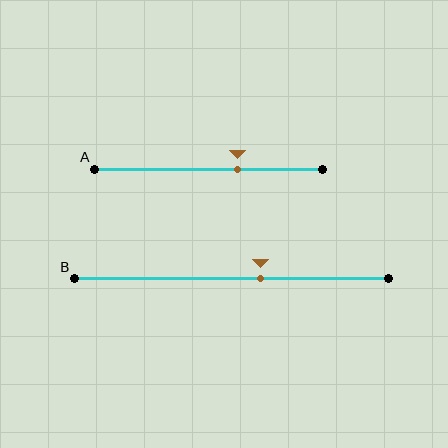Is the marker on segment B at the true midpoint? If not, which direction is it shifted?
No, the marker on segment B is shifted to the right by about 9% of the segment length.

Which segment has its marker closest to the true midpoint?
Segment B has its marker closest to the true midpoint.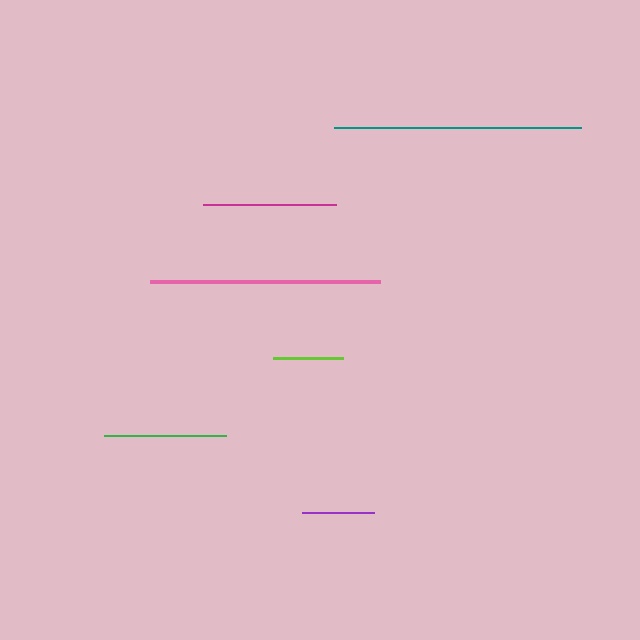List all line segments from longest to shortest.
From longest to shortest: teal, pink, magenta, green, purple, lime.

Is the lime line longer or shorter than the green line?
The green line is longer than the lime line.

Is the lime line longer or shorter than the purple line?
The purple line is longer than the lime line.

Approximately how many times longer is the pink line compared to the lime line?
The pink line is approximately 3.3 times the length of the lime line.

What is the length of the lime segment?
The lime segment is approximately 71 pixels long.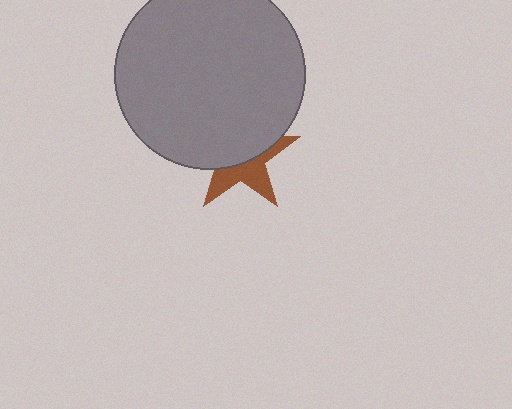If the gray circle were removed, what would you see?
You would see the complete brown star.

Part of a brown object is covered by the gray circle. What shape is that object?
It is a star.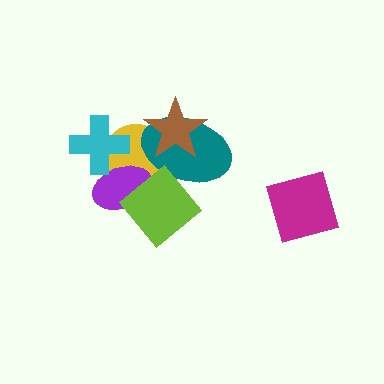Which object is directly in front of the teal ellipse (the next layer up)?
The brown star is directly in front of the teal ellipse.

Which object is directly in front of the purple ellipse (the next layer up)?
The cyan cross is directly in front of the purple ellipse.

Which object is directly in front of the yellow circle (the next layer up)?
The purple ellipse is directly in front of the yellow circle.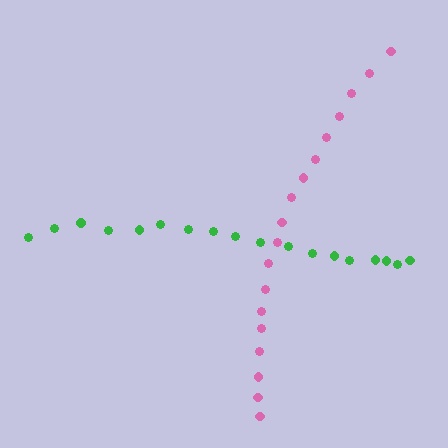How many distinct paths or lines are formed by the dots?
There are 2 distinct paths.